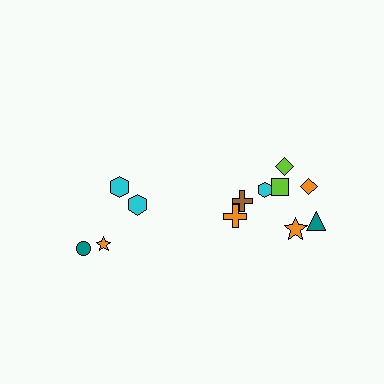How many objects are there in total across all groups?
There are 12 objects.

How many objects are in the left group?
There are 4 objects.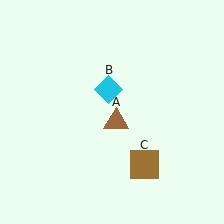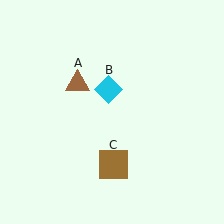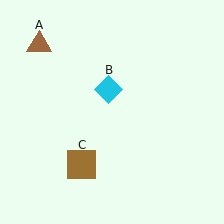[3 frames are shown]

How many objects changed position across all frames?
2 objects changed position: brown triangle (object A), brown square (object C).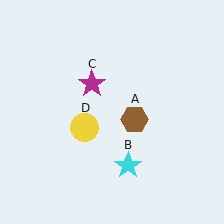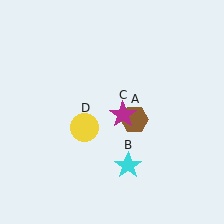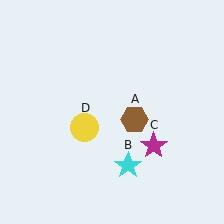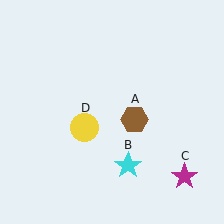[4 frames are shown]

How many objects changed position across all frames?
1 object changed position: magenta star (object C).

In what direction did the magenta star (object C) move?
The magenta star (object C) moved down and to the right.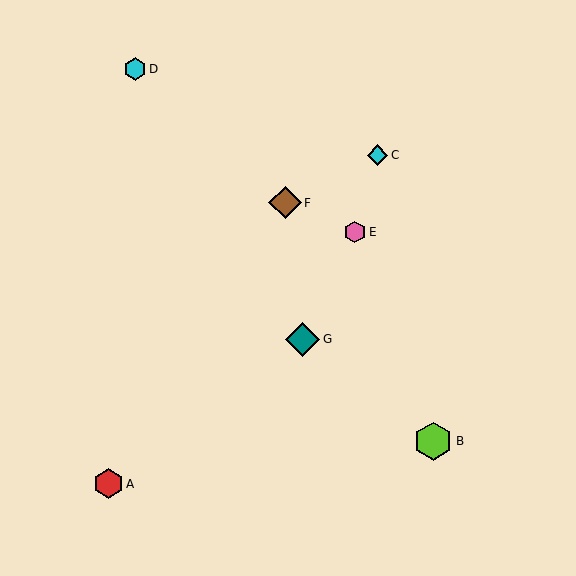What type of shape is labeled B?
Shape B is a lime hexagon.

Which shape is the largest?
The lime hexagon (labeled B) is the largest.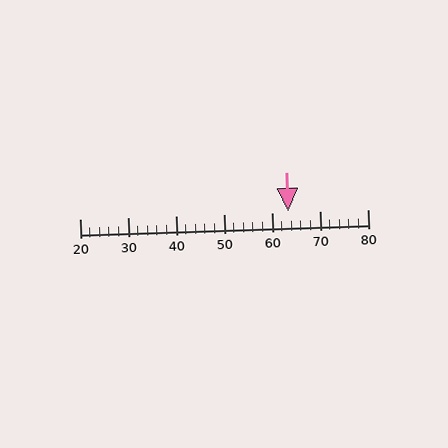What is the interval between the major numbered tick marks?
The major tick marks are spaced 10 units apart.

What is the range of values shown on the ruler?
The ruler shows values from 20 to 80.